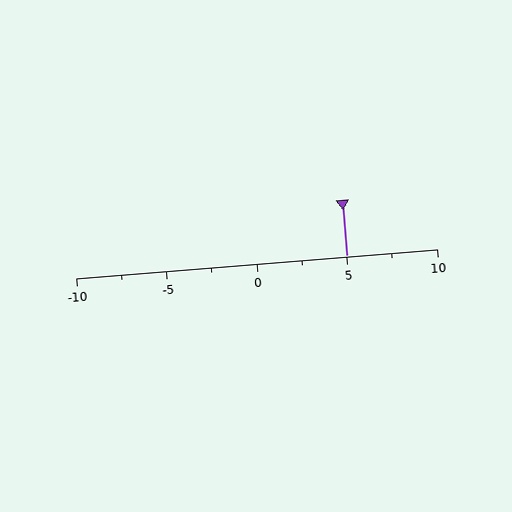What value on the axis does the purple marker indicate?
The marker indicates approximately 5.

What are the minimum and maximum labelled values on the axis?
The axis runs from -10 to 10.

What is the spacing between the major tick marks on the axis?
The major ticks are spaced 5 apart.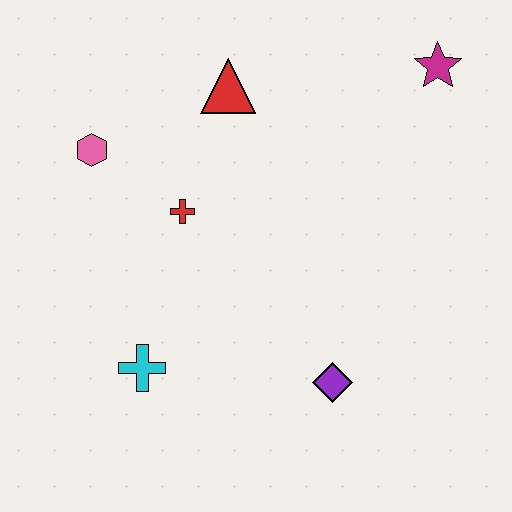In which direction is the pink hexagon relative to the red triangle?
The pink hexagon is to the left of the red triangle.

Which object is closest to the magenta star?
The red triangle is closest to the magenta star.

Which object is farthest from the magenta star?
The cyan cross is farthest from the magenta star.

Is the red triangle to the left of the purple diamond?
Yes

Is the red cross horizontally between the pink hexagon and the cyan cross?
No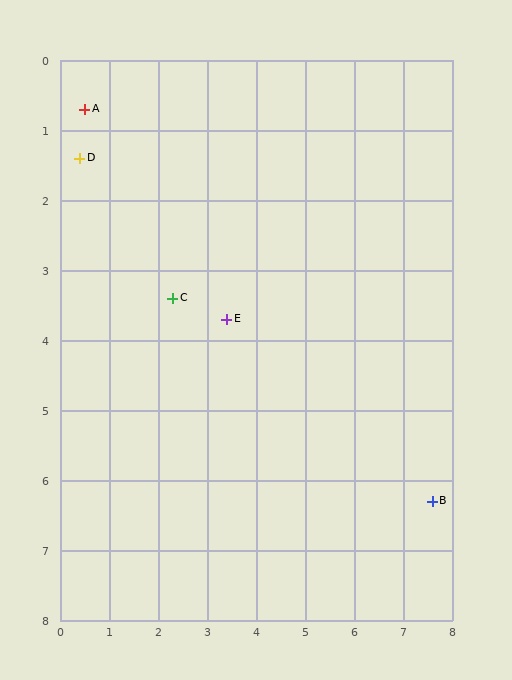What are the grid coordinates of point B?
Point B is at approximately (7.6, 6.3).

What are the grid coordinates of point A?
Point A is at approximately (0.5, 0.7).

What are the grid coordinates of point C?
Point C is at approximately (2.3, 3.4).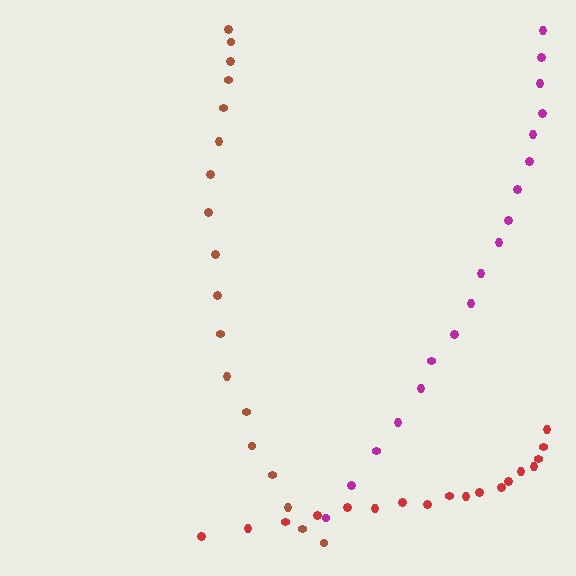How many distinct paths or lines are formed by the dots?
There are 3 distinct paths.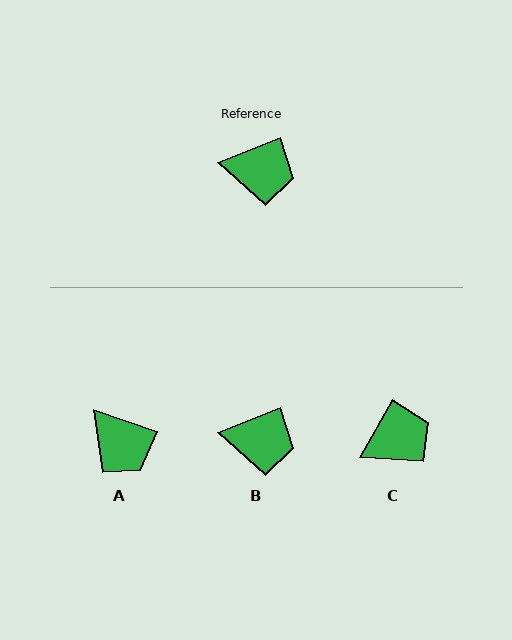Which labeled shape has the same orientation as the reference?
B.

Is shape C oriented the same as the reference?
No, it is off by about 39 degrees.